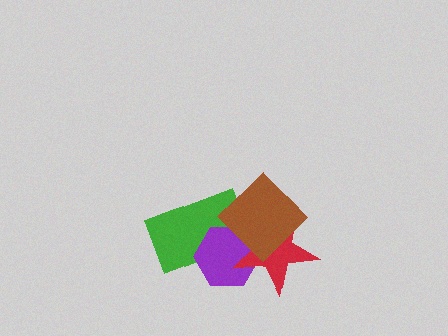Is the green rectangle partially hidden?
Yes, it is partially covered by another shape.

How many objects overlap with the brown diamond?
3 objects overlap with the brown diamond.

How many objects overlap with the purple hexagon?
3 objects overlap with the purple hexagon.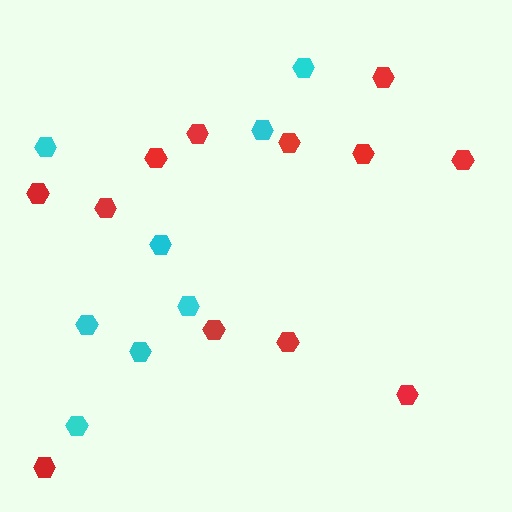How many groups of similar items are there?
There are 2 groups: one group of red hexagons (12) and one group of cyan hexagons (8).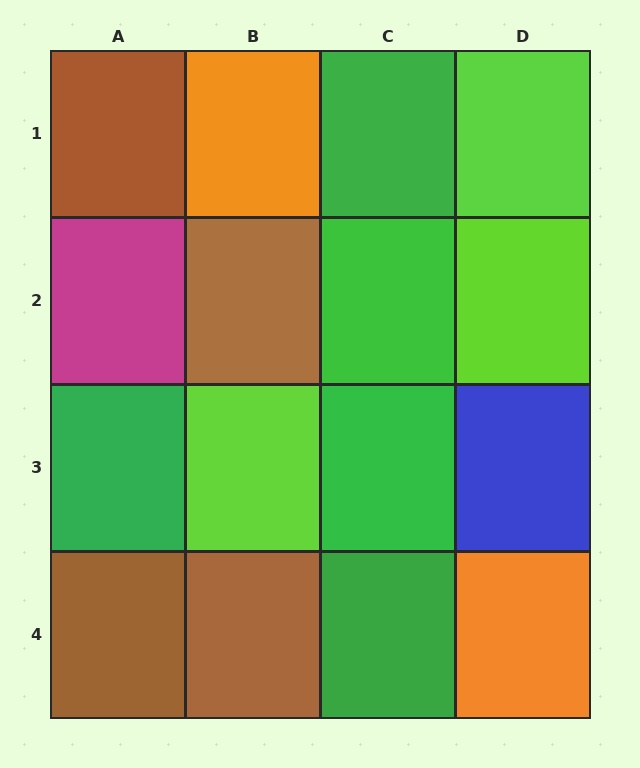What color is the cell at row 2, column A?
Magenta.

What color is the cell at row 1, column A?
Brown.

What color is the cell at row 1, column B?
Orange.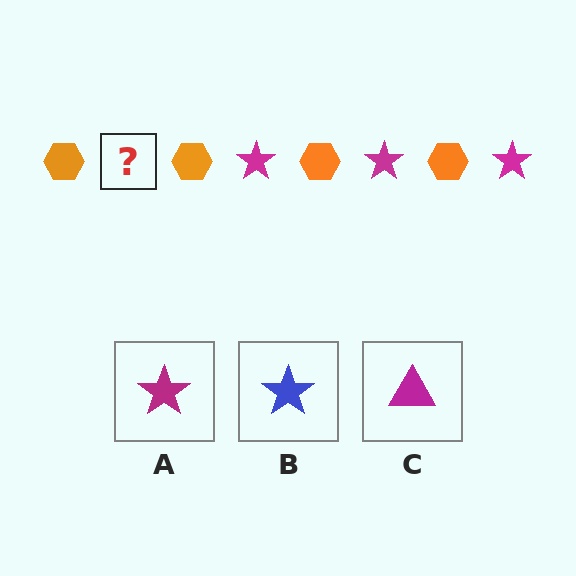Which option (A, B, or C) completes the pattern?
A.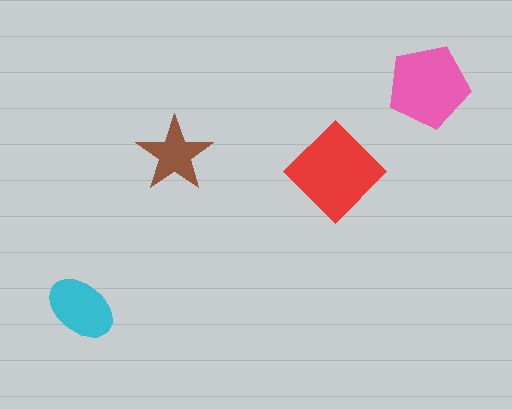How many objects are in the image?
There are 4 objects in the image.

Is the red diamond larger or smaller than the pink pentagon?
Larger.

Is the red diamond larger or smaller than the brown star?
Larger.